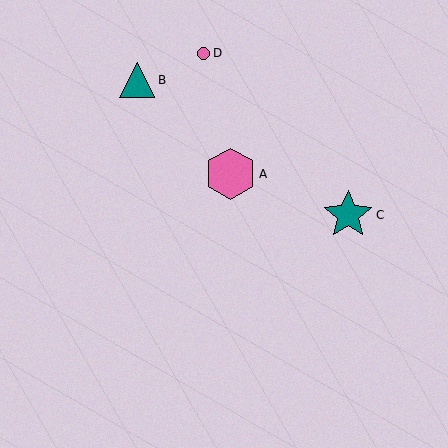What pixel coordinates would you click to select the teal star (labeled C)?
Click at (348, 215) to select the teal star C.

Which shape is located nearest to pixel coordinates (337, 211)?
The teal star (labeled C) at (348, 215) is nearest to that location.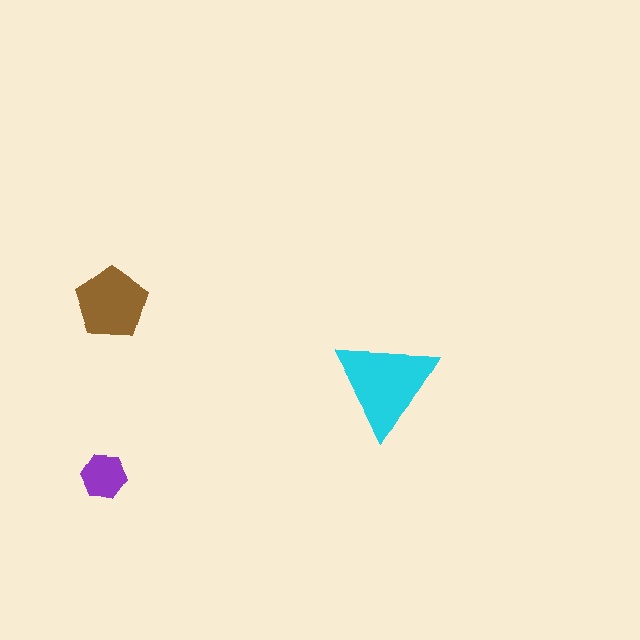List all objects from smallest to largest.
The purple hexagon, the brown pentagon, the cyan triangle.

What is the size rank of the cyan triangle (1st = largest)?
1st.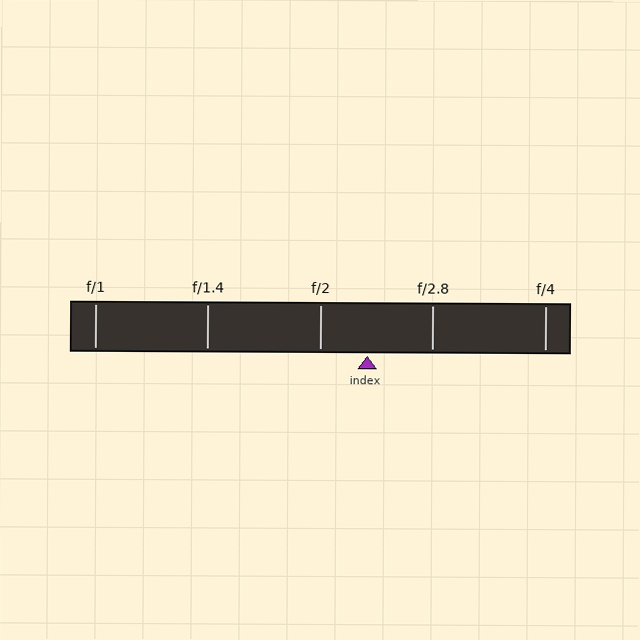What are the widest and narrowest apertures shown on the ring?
The widest aperture shown is f/1 and the narrowest is f/4.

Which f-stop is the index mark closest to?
The index mark is closest to f/2.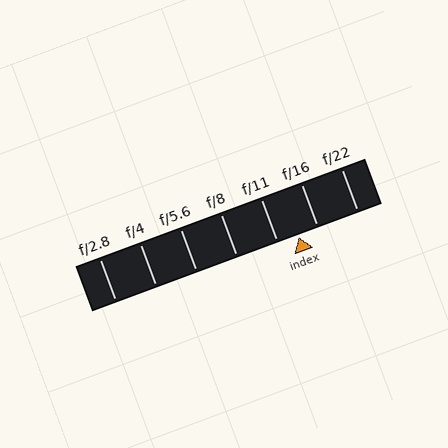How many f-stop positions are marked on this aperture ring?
There are 7 f-stop positions marked.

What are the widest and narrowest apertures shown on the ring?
The widest aperture shown is f/2.8 and the narrowest is f/22.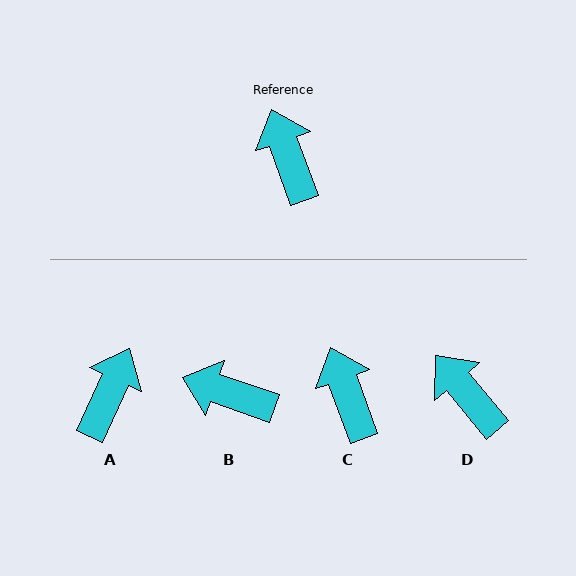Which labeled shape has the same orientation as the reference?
C.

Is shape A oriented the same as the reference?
No, it is off by about 44 degrees.